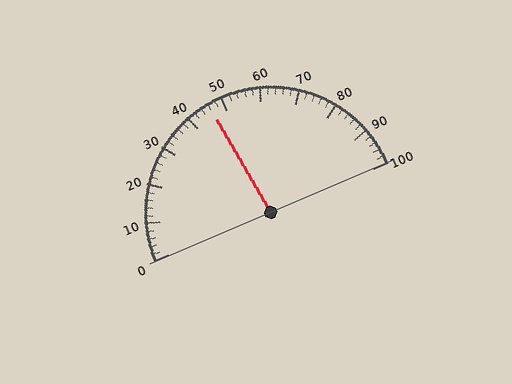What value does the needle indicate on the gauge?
The needle indicates approximately 46.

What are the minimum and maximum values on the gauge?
The gauge ranges from 0 to 100.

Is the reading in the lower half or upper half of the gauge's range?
The reading is in the lower half of the range (0 to 100).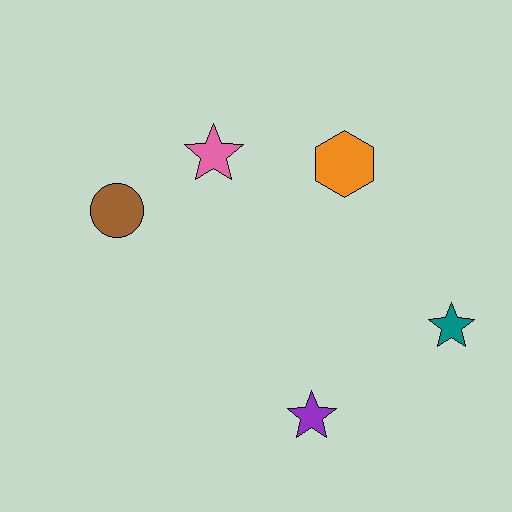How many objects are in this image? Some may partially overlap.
There are 5 objects.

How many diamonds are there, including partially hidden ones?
There are no diamonds.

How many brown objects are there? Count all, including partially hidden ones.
There is 1 brown object.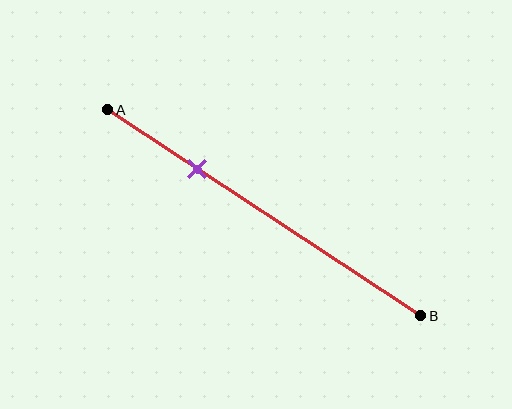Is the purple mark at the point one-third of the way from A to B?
No, the mark is at about 30% from A, not at the 33% one-third point.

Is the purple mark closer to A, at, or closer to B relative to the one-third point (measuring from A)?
The purple mark is closer to point A than the one-third point of segment AB.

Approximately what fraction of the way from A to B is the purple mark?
The purple mark is approximately 30% of the way from A to B.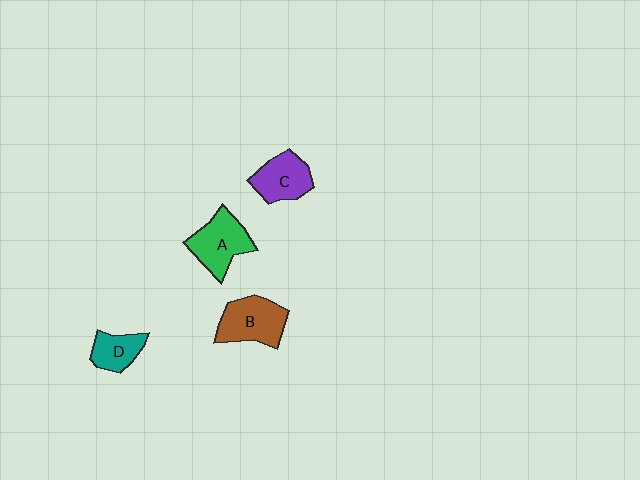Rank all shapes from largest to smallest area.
From largest to smallest: B (brown), A (green), C (purple), D (teal).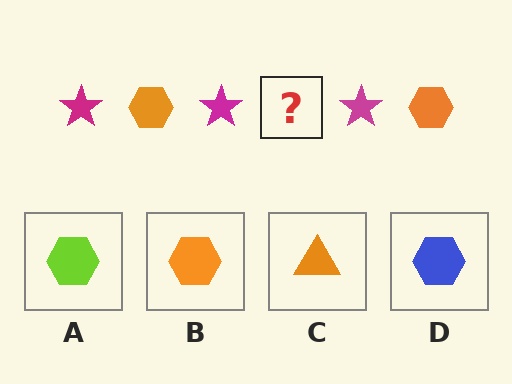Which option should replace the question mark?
Option B.